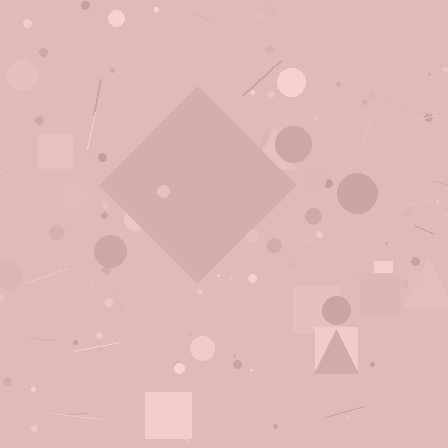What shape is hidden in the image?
A diamond is hidden in the image.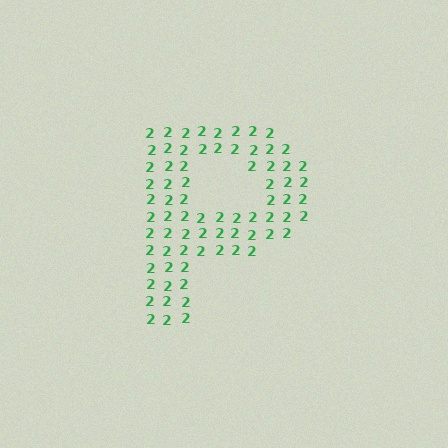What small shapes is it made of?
It is made of small digit 2's.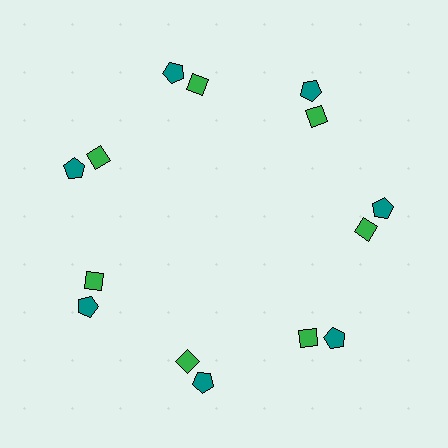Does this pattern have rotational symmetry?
Yes, this pattern has 7-fold rotational symmetry. It looks the same after rotating 51 degrees around the center.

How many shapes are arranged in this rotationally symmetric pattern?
There are 14 shapes, arranged in 7 groups of 2.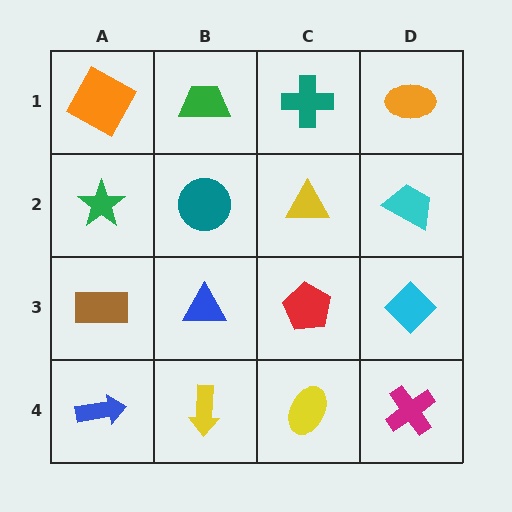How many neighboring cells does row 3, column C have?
4.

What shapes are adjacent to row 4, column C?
A red pentagon (row 3, column C), a yellow arrow (row 4, column B), a magenta cross (row 4, column D).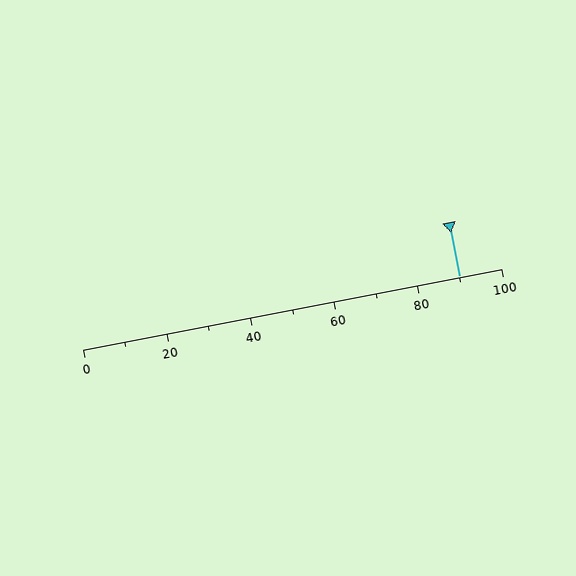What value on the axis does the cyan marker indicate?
The marker indicates approximately 90.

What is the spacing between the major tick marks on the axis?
The major ticks are spaced 20 apart.